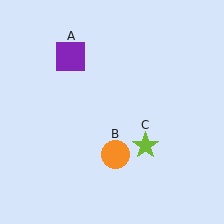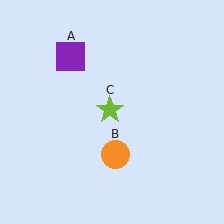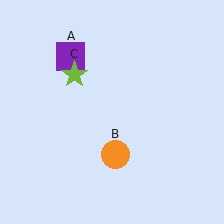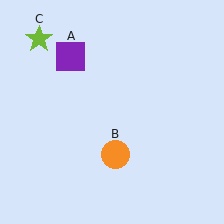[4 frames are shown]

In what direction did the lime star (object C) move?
The lime star (object C) moved up and to the left.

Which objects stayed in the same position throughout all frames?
Purple square (object A) and orange circle (object B) remained stationary.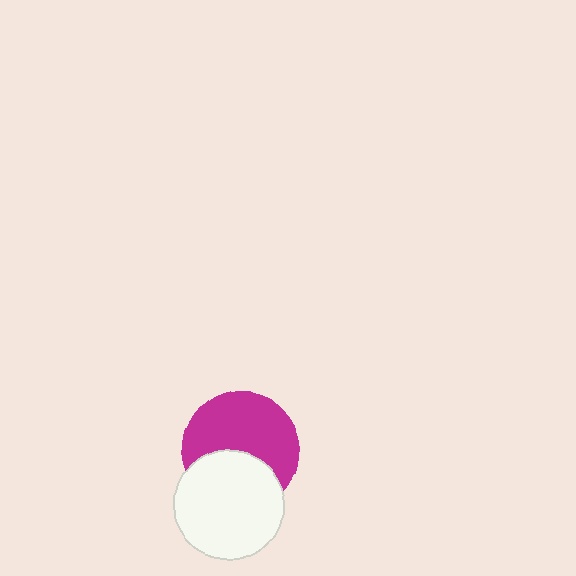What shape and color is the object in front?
The object in front is a white circle.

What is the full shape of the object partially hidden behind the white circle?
The partially hidden object is a magenta circle.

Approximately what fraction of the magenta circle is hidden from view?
Roughly 38% of the magenta circle is hidden behind the white circle.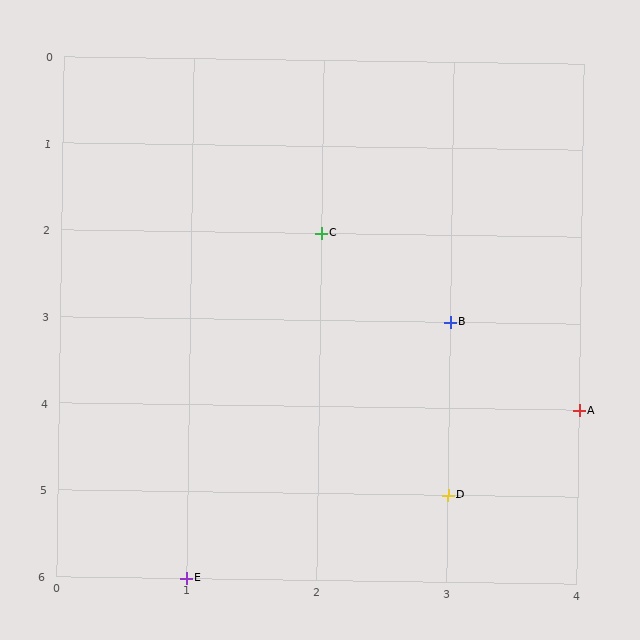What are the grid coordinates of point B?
Point B is at grid coordinates (3, 3).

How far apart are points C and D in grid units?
Points C and D are 1 column and 3 rows apart (about 3.2 grid units diagonally).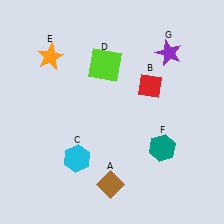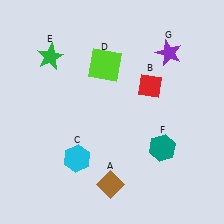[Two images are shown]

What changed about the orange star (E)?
In Image 1, E is orange. In Image 2, it changed to green.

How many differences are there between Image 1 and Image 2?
There is 1 difference between the two images.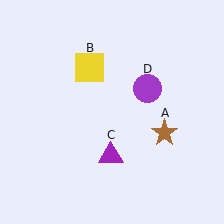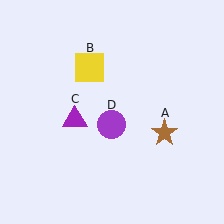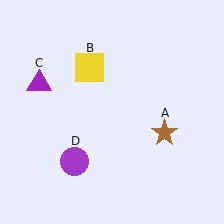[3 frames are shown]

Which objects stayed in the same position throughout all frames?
Brown star (object A) and yellow square (object B) remained stationary.